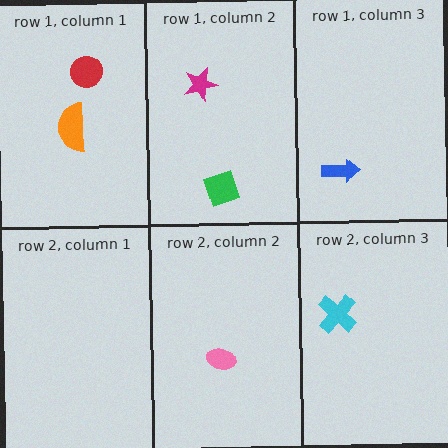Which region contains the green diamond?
The row 1, column 2 region.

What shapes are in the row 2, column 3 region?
The cyan cross.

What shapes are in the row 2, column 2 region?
The pink ellipse.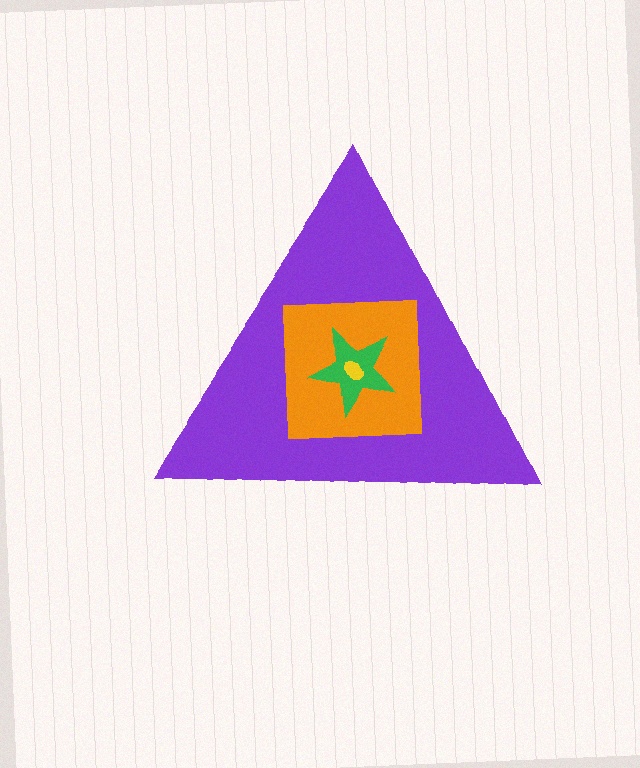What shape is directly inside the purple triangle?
The orange square.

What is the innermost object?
The yellow ellipse.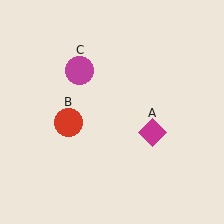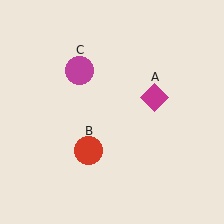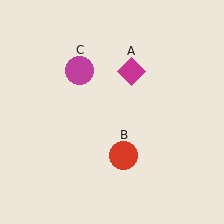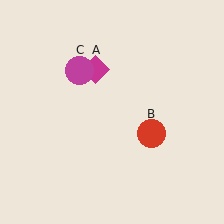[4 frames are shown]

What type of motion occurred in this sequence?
The magenta diamond (object A), red circle (object B) rotated counterclockwise around the center of the scene.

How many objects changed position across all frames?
2 objects changed position: magenta diamond (object A), red circle (object B).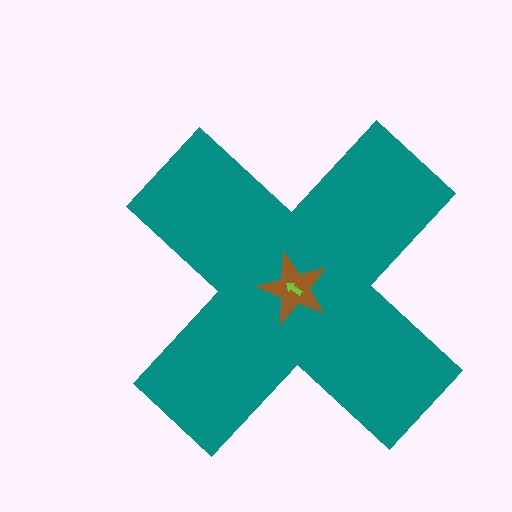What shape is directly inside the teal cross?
The brown star.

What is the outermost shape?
The teal cross.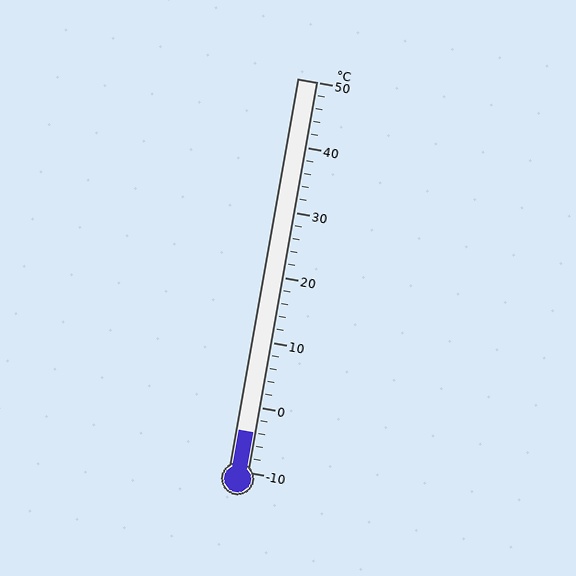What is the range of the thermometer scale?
The thermometer scale ranges from -10°C to 50°C.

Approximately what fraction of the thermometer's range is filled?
The thermometer is filled to approximately 10% of its range.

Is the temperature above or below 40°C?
The temperature is below 40°C.